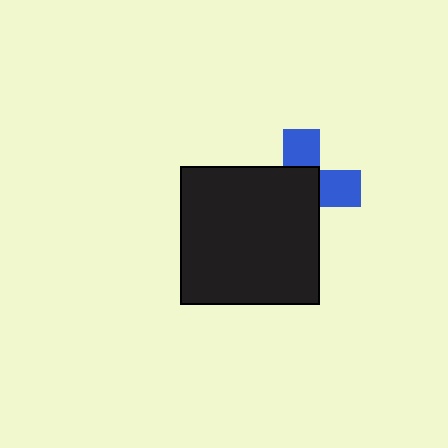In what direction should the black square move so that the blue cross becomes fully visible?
The black square should move toward the lower-left. That is the shortest direction to clear the overlap and leave the blue cross fully visible.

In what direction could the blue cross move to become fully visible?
The blue cross could move toward the upper-right. That would shift it out from behind the black square entirely.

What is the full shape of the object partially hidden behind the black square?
The partially hidden object is a blue cross.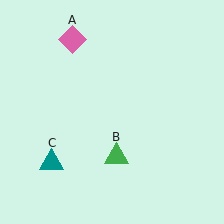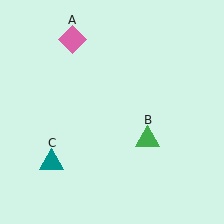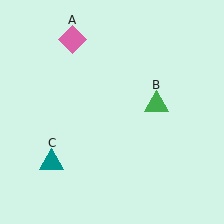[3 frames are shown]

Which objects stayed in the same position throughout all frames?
Pink diamond (object A) and teal triangle (object C) remained stationary.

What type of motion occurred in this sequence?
The green triangle (object B) rotated counterclockwise around the center of the scene.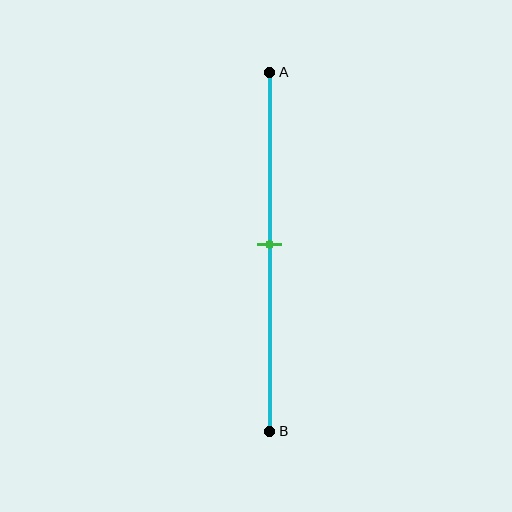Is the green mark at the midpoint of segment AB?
Yes, the mark is approximately at the midpoint.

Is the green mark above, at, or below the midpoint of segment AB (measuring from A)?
The green mark is approximately at the midpoint of segment AB.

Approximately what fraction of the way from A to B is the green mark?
The green mark is approximately 50% of the way from A to B.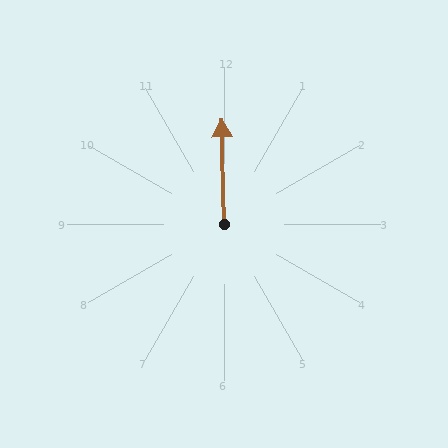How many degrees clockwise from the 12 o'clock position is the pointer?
Approximately 359 degrees.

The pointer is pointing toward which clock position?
Roughly 12 o'clock.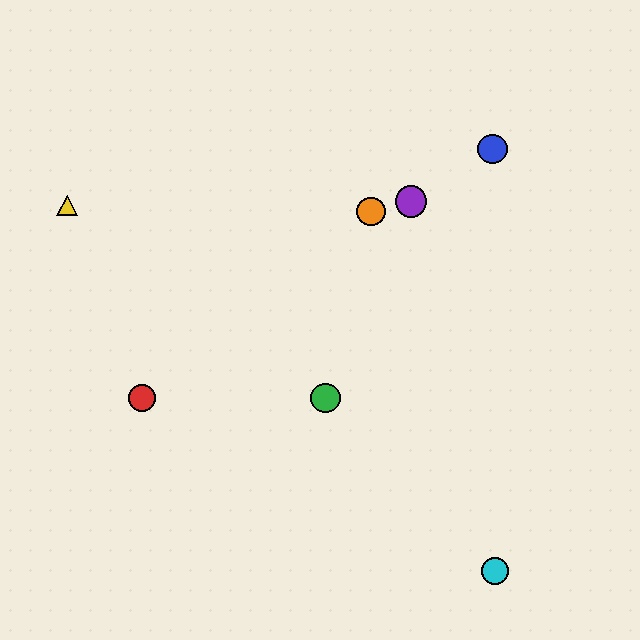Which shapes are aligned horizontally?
The red circle, the green circle are aligned horizontally.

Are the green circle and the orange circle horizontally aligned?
No, the green circle is at y≈398 and the orange circle is at y≈211.